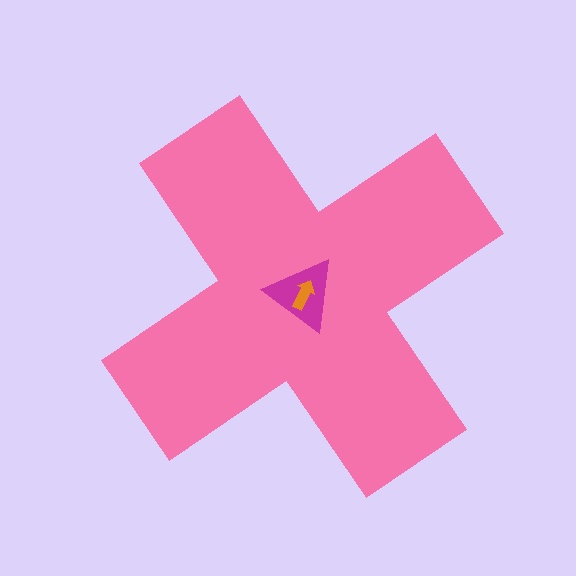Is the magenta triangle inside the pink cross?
Yes.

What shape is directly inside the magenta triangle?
The orange arrow.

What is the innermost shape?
The orange arrow.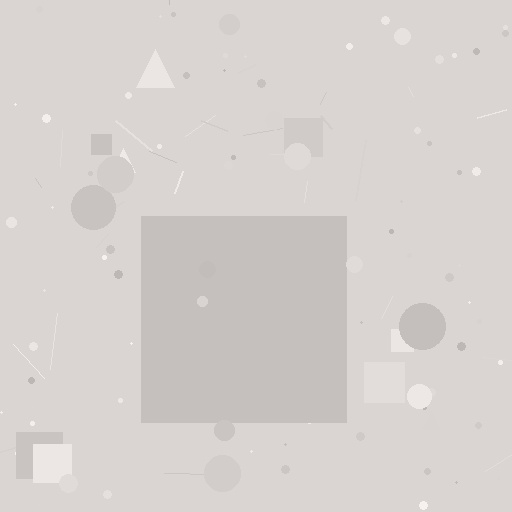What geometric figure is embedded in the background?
A square is embedded in the background.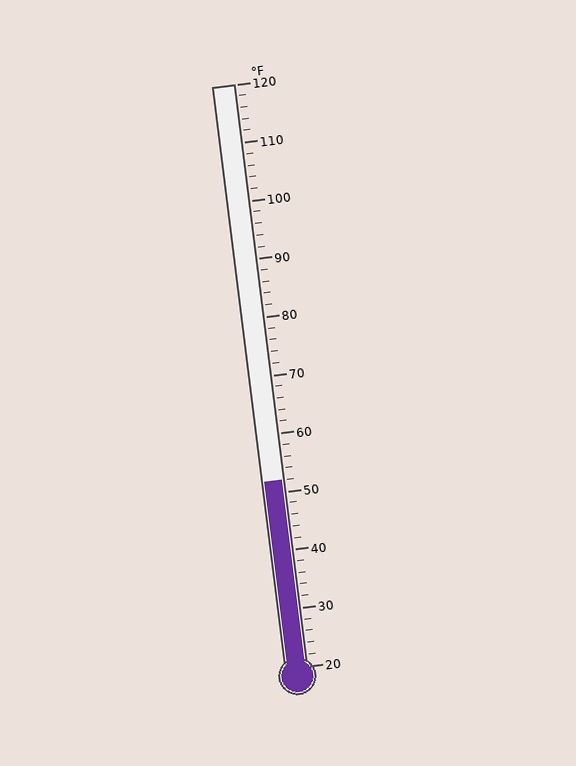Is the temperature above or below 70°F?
The temperature is below 70°F.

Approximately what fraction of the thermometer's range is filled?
The thermometer is filled to approximately 30% of its range.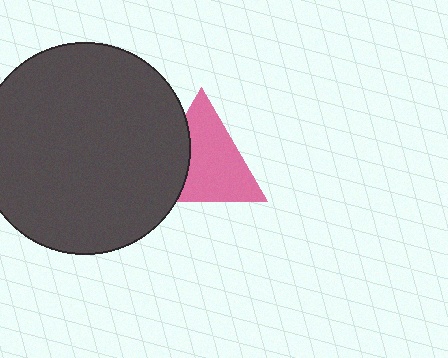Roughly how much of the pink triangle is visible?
Most of it is visible (roughly 69%).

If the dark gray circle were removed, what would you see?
You would see the complete pink triangle.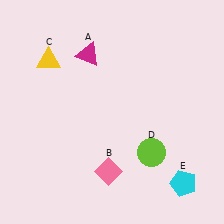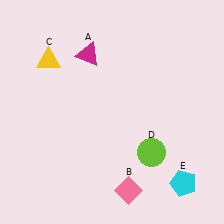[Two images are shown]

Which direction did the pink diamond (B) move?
The pink diamond (B) moved right.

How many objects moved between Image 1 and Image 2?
1 object moved between the two images.